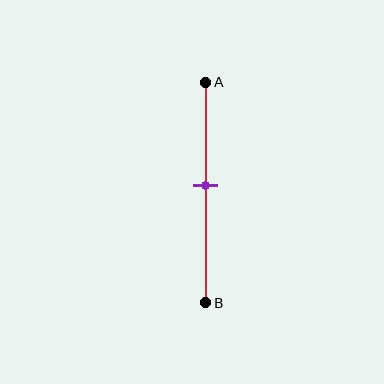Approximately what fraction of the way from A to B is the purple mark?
The purple mark is approximately 45% of the way from A to B.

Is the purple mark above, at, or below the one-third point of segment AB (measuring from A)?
The purple mark is below the one-third point of segment AB.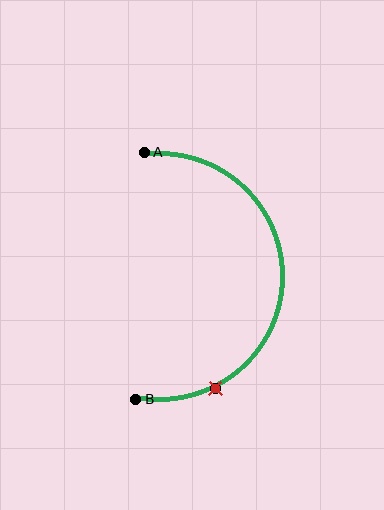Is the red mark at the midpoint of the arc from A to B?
No. The red mark lies on the arc but is closer to endpoint B. The arc midpoint would be at the point on the curve equidistant along the arc from both A and B.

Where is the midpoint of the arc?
The arc midpoint is the point on the curve farthest from the straight line joining A and B. It sits to the right of that line.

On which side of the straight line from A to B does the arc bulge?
The arc bulges to the right of the straight line connecting A and B.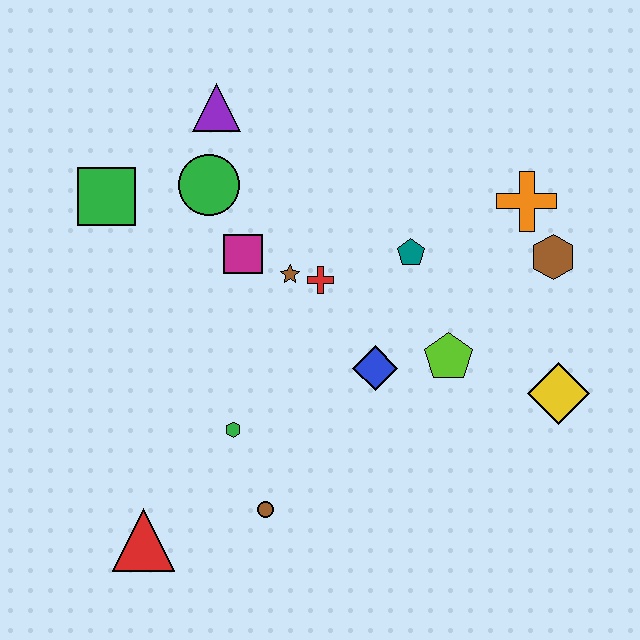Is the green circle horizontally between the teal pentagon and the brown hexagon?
No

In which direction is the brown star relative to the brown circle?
The brown star is above the brown circle.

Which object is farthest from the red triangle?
The orange cross is farthest from the red triangle.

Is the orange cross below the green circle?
Yes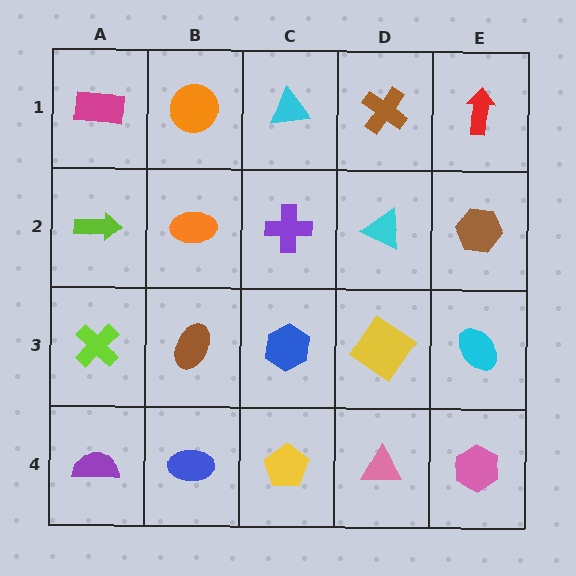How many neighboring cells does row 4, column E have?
2.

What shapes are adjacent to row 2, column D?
A brown cross (row 1, column D), a yellow diamond (row 3, column D), a purple cross (row 2, column C), a brown hexagon (row 2, column E).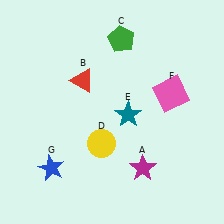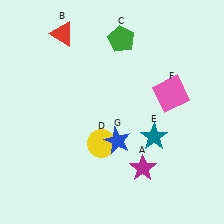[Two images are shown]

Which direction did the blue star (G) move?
The blue star (G) moved right.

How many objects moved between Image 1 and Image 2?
3 objects moved between the two images.